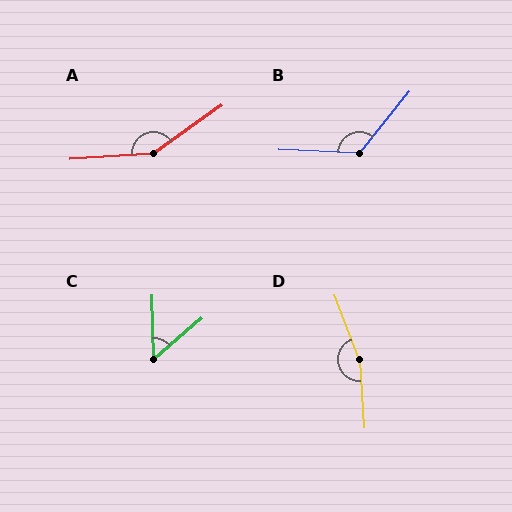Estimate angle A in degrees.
Approximately 149 degrees.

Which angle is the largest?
D, at approximately 163 degrees.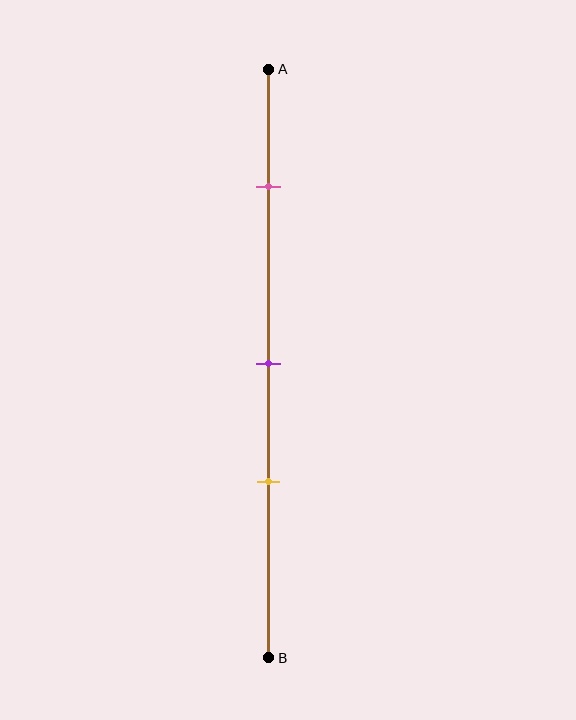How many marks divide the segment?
There are 3 marks dividing the segment.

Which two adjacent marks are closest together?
The purple and yellow marks are the closest adjacent pair.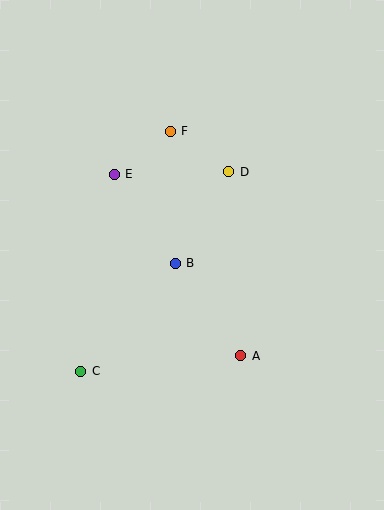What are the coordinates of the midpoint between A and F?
The midpoint between A and F is at (206, 244).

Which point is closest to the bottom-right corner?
Point A is closest to the bottom-right corner.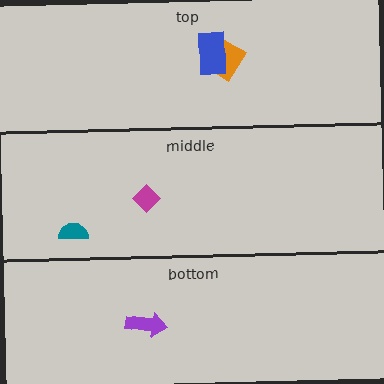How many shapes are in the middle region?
2.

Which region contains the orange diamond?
The top region.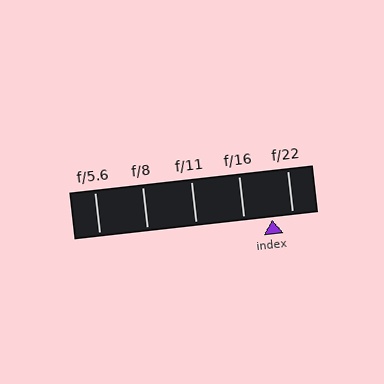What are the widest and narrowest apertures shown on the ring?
The widest aperture shown is f/5.6 and the narrowest is f/22.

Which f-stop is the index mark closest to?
The index mark is closest to f/22.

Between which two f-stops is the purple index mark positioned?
The index mark is between f/16 and f/22.